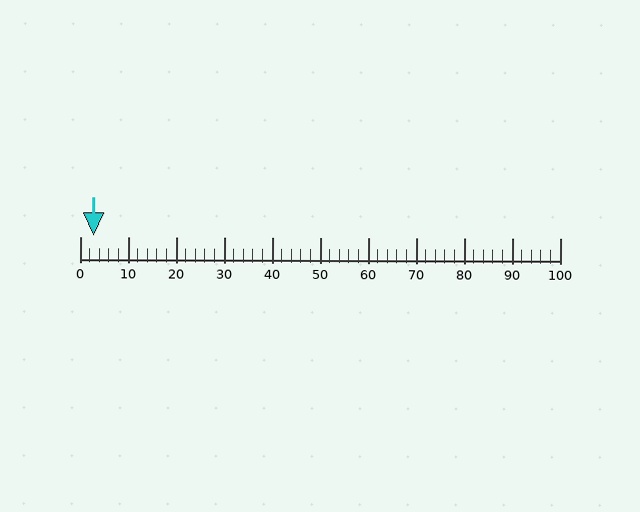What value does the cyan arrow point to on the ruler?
The cyan arrow points to approximately 3.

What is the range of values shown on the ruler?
The ruler shows values from 0 to 100.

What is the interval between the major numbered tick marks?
The major tick marks are spaced 10 units apart.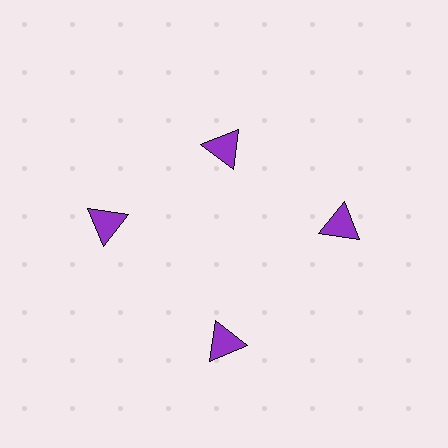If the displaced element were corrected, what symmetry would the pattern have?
It would have 4-fold rotational symmetry — the pattern would map onto itself every 90 degrees.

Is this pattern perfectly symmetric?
No. The 4 purple triangles are arranged in a ring, but one element near the 12 o'clock position is pulled inward toward the center, breaking the 4-fold rotational symmetry.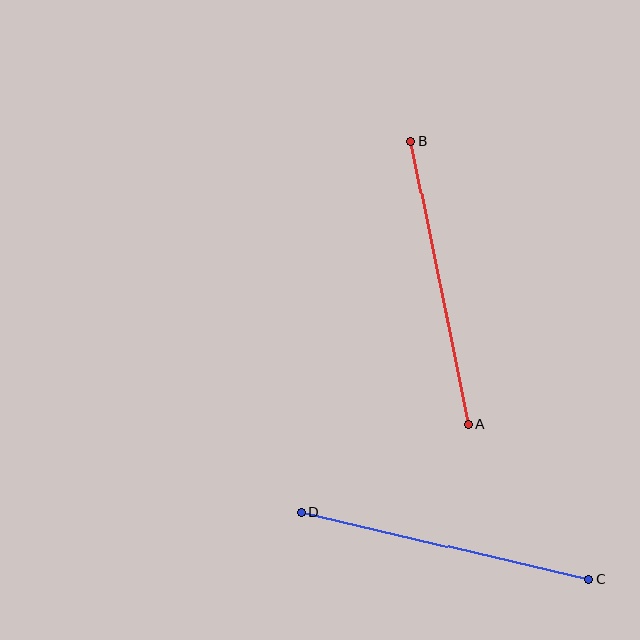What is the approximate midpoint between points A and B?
The midpoint is at approximately (440, 283) pixels.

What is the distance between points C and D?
The distance is approximately 295 pixels.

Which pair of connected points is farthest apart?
Points C and D are farthest apart.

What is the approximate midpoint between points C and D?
The midpoint is at approximately (445, 546) pixels.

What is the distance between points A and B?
The distance is approximately 290 pixels.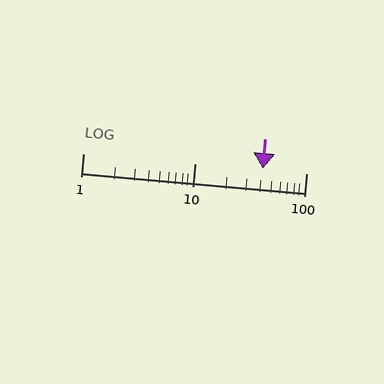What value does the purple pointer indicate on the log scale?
The pointer indicates approximately 41.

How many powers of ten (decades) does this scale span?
The scale spans 2 decades, from 1 to 100.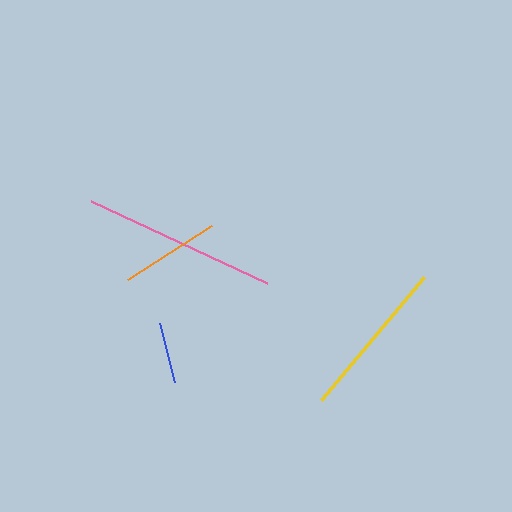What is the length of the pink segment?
The pink segment is approximately 194 pixels long.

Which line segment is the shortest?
The blue line is the shortest at approximately 61 pixels.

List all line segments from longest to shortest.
From longest to shortest: pink, yellow, orange, blue.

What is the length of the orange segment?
The orange segment is approximately 100 pixels long.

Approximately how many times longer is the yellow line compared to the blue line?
The yellow line is approximately 2.6 times the length of the blue line.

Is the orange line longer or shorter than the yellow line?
The yellow line is longer than the orange line.